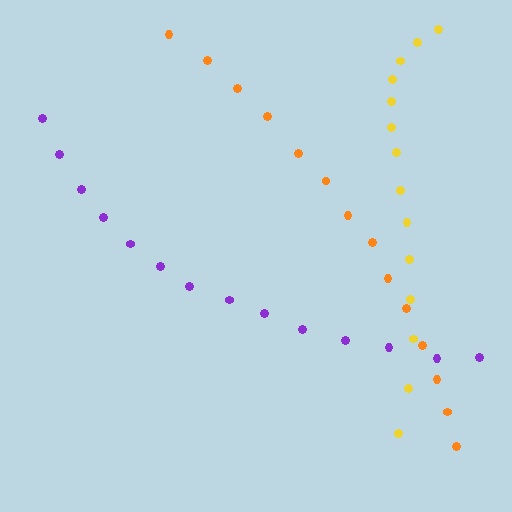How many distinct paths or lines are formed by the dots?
There are 3 distinct paths.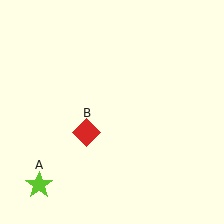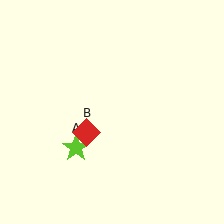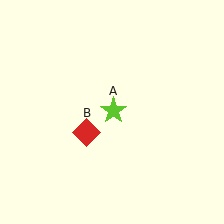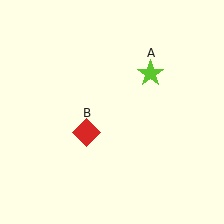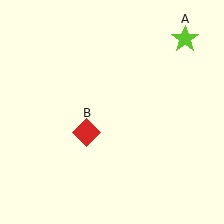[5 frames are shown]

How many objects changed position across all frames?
1 object changed position: lime star (object A).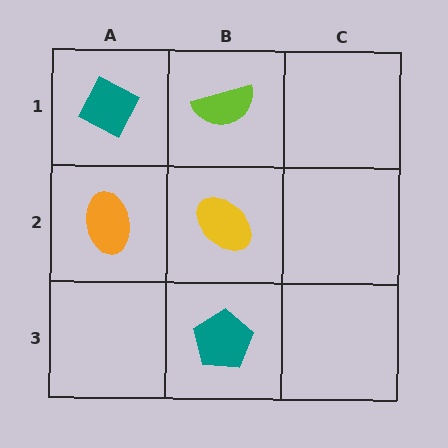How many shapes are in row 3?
1 shape.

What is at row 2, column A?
An orange ellipse.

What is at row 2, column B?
A yellow ellipse.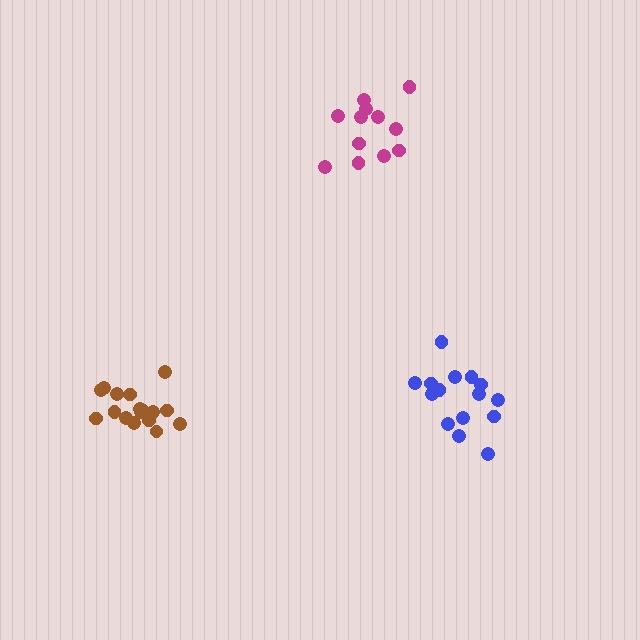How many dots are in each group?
Group 1: 15 dots, Group 2: 12 dots, Group 3: 18 dots (45 total).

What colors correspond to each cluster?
The clusters are colored: blue, magenta, brown.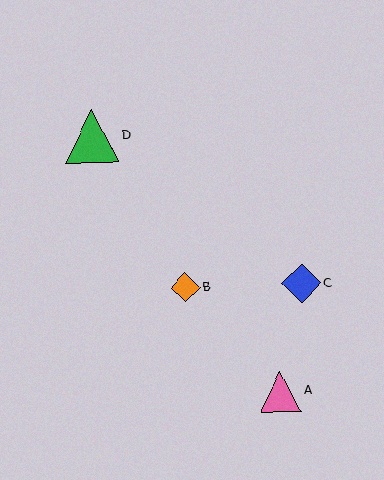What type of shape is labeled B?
Shape B is an orange diamond.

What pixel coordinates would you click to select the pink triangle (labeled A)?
Click at (280, 391) to select the pink triangle A.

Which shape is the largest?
The green triangle (labeled D) is the largest.